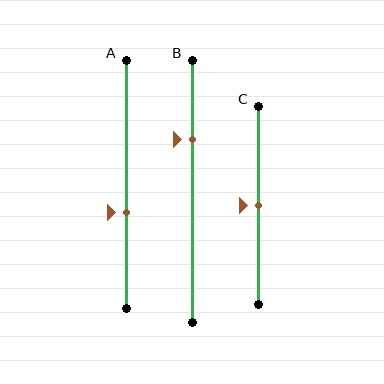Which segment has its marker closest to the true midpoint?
Segment C has its marker closest to the true midpoint.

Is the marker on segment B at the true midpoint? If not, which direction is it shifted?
No, the marker on segment B is shifted upward by about 20% of the segment length.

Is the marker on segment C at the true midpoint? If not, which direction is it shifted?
Yes, the marker on segment C is at the true midpoint.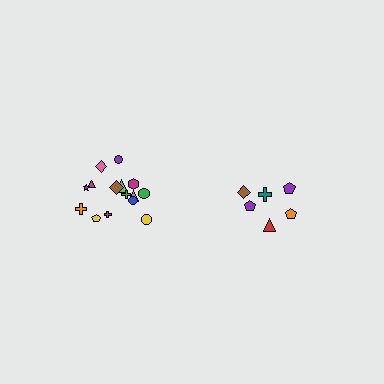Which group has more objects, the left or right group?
The left group.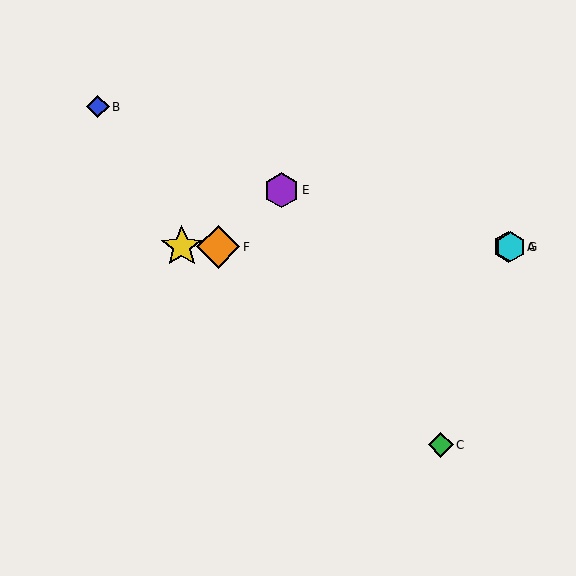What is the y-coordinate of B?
Object B is at y≈107.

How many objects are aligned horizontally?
4 objects (A, D, F, G) are aligned horizontally.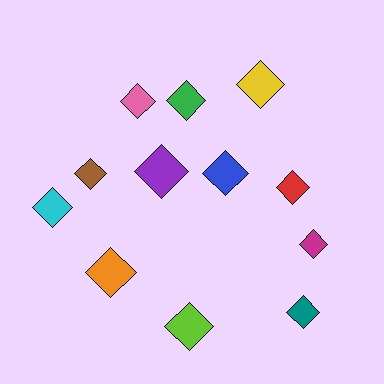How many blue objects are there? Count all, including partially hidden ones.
There is 1 blue object.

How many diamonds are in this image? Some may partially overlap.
There are 12 diamonds.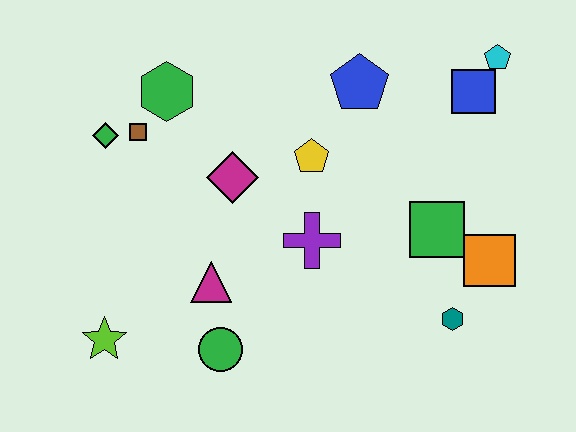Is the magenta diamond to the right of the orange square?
No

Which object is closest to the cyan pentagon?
The blue square is closest to the cyan pentagon.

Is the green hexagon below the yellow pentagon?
No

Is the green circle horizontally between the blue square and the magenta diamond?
No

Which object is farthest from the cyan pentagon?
The lime star is farthest from the cyan pentagon.